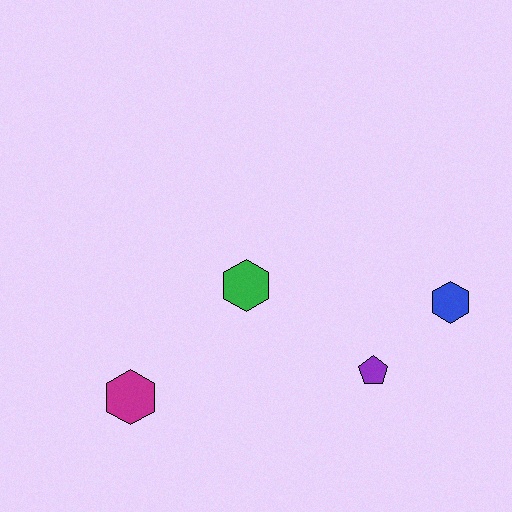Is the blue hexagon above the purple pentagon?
Yes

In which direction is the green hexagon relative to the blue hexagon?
The green hexagon is to the left of the blue hexagon.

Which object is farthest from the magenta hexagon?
The blue hexagon is farthest from the magenta hexagon.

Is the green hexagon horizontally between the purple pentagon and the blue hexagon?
No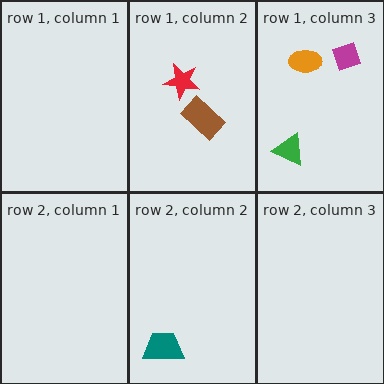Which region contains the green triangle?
The row 1, column 3 region.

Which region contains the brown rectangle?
The row 1, column 2 region.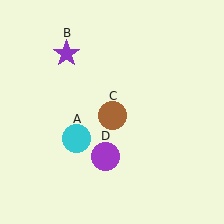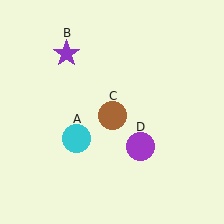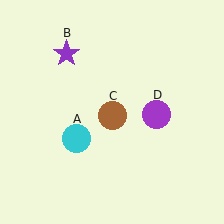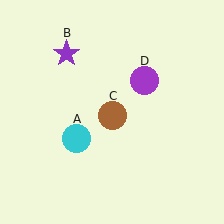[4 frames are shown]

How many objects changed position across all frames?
1 object changed position: purple circle (object D).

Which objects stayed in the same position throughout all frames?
Cyan circle (object A) and purple star (object B) and brown circle (object C) remained stationary.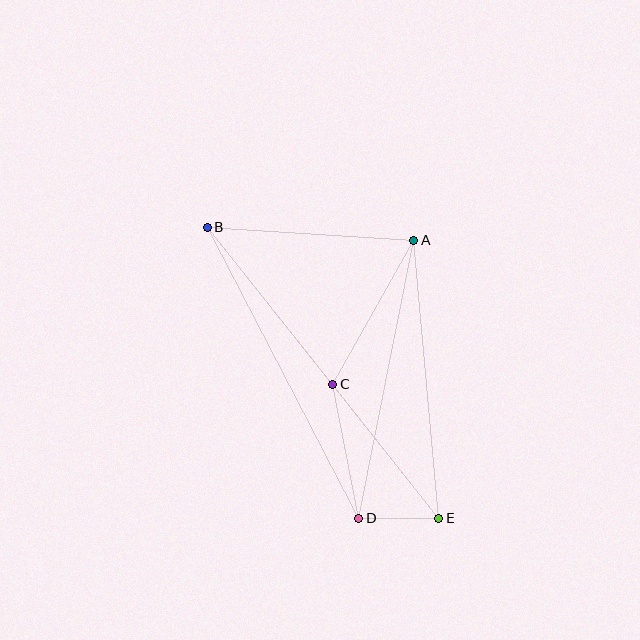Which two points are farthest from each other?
Points B and E are farthest from each other.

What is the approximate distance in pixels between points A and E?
The distance between A and E is approximately 279 pixels.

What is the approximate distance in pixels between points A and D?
The distance between A and D is approximately 283 pixels.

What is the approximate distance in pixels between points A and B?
The distance between A and B is approximately 207 pixels.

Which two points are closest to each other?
Points D and E are closest to each other.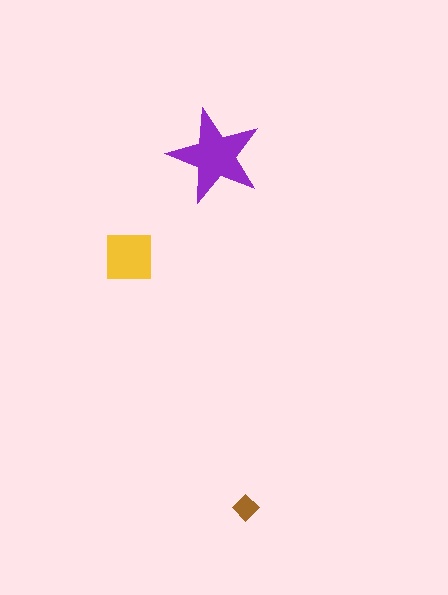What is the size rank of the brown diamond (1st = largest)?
3rd.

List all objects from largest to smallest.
The purple star, the yellow square, the brown diamond.